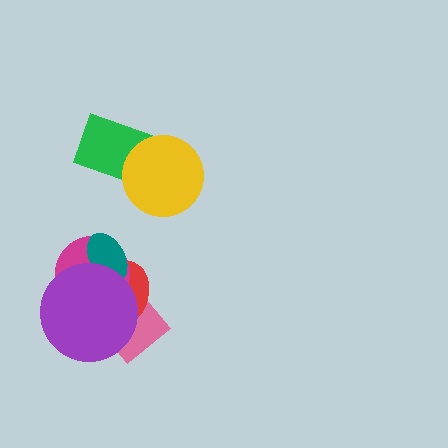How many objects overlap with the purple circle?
4 objects overlap with the purple circle.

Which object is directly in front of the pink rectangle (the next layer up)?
The red ellipse is directly in front of the pink rectangle.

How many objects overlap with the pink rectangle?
4 objects overlap with the pink rectangle.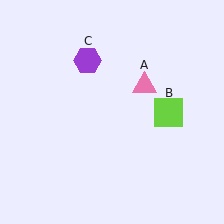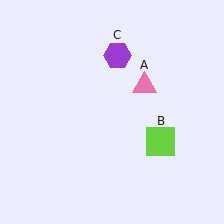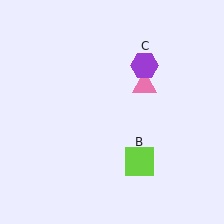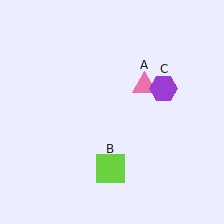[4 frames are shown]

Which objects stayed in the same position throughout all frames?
Pink triangle (object A) remained stationary.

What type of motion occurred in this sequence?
The lime square (object B), purple hexagon (object C) rotated clockwise around the center of the scene.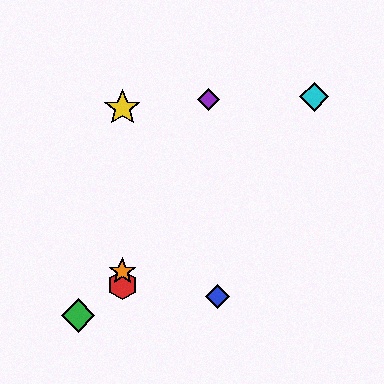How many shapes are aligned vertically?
3 shapes (the red hexagon, the yellow star, the orange star) are aligned vertically.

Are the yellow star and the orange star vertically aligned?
Yes, both are at x≈122.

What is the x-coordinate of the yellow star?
The yellow star is at x≈122.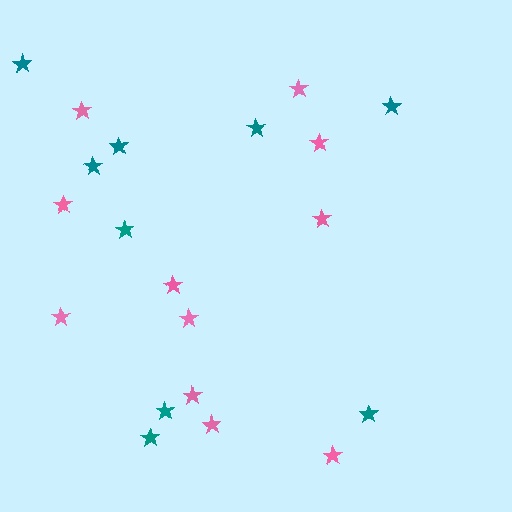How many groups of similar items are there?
There are 2 groups: one group of pink stars (11) and one group of teal stars (9).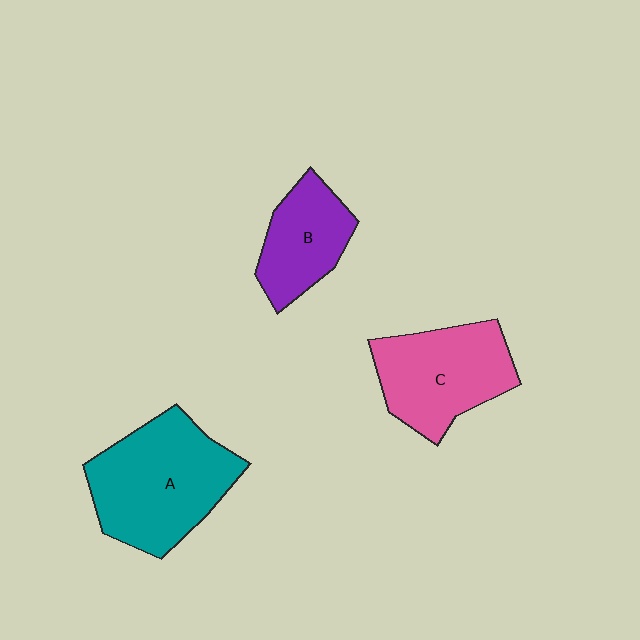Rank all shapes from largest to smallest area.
From largest to smallest: A (teal), C (pink), B (purple).